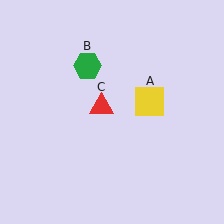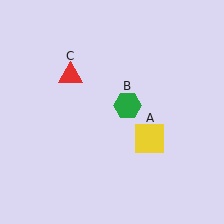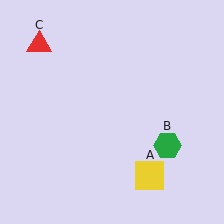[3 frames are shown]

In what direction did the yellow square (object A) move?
The yellow square (object A) moved down.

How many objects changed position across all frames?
3 objects changed position: yellow square (object A), green hexagon (object B), red triangle (object C).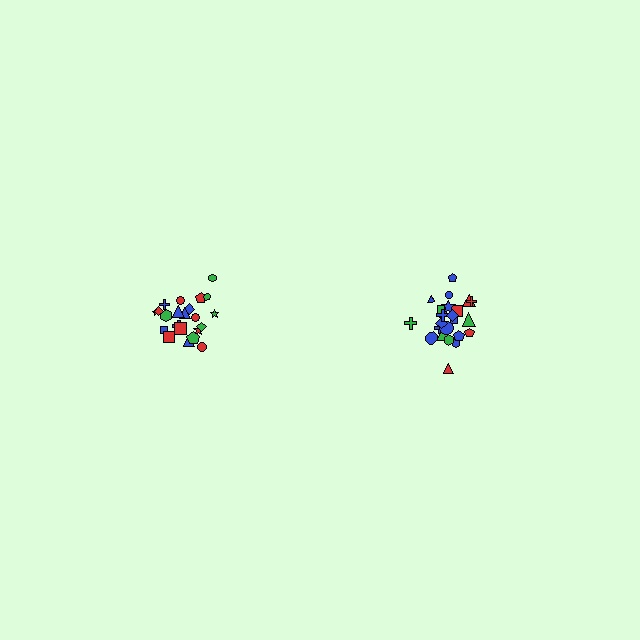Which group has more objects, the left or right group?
The right group.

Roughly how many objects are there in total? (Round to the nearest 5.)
Roughly 45 objects in total.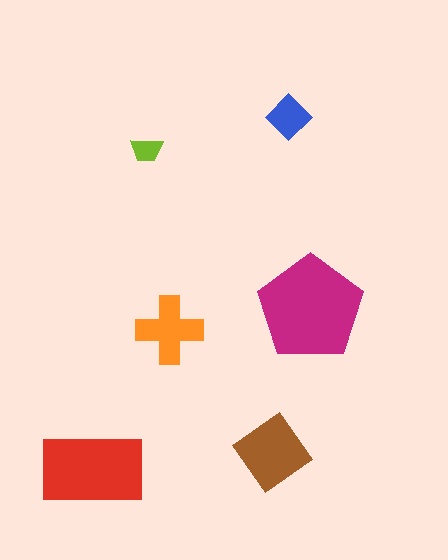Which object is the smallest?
The lime trapezoid.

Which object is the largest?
The magenta pentagon.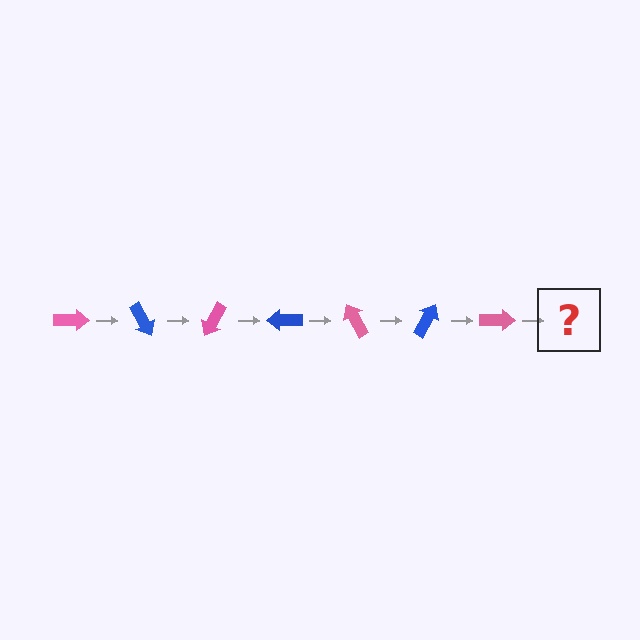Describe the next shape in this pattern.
It should be a blue arrow, rotated 420 degrees from the start.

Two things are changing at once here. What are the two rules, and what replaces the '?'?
The two rules are that it rotates 60 degrees each step and the color cycles through pink and blue. The '?' should be a blue arrow, rotated 420 degrees from the start.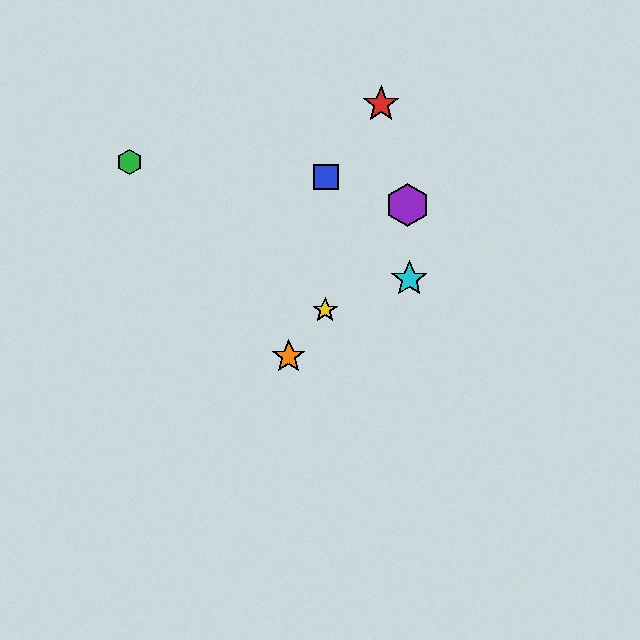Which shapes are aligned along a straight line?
The yellow star, the purple hexagon, the orange star are aligned along a straight line.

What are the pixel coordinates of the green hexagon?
The green hexagon is at (130, 162).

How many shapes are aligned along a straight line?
3 shapes (the yellow star, the purple hexagon, the orange star) are aligned along a straight line.